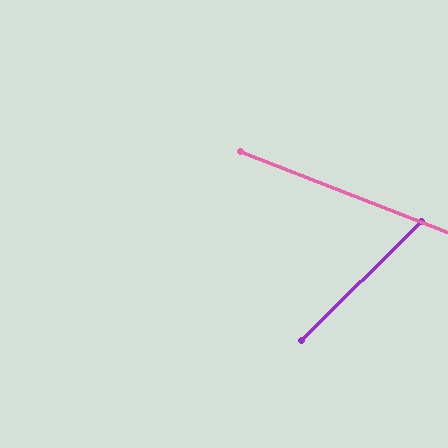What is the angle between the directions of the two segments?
Approximately 66 degrees.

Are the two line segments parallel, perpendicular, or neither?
Neither parallel nor perpendicular — they differ by about 66°.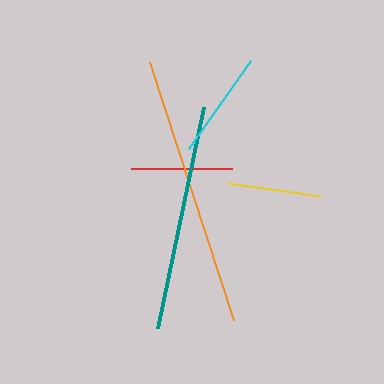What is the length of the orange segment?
The orange segment is approximately 271 pixels long.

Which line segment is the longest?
The orange line is the longest at approximately 271 pixels.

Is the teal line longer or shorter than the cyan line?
The teal line is longer than the cyan line.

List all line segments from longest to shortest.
From longest to shortest: orange, teal, cyan, red, yellow.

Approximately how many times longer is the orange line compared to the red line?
The orange line is approximately 2.7 times the length of the red line.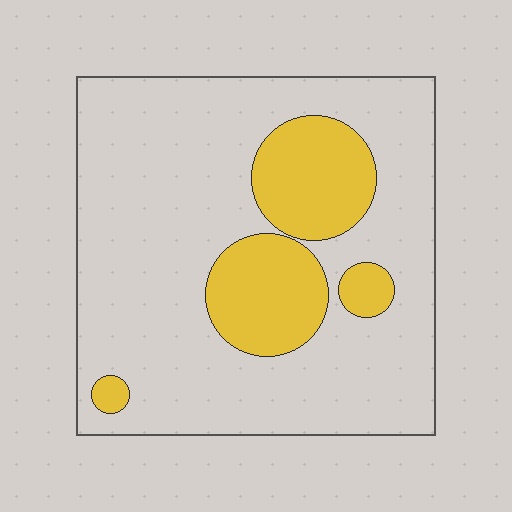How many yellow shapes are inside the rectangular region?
4.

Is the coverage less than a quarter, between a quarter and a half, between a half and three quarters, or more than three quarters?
Less than a quarter.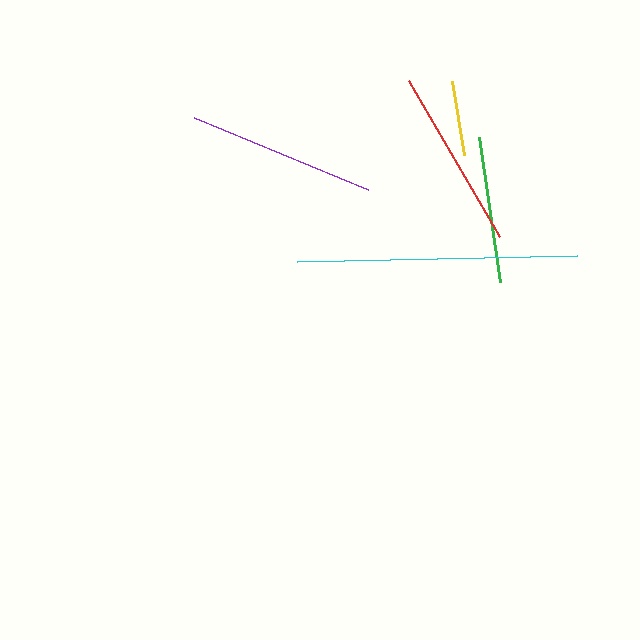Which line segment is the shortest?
The yellow line is the shortest at approximately 75 pixels.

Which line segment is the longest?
The cyan line is the longest at approximately 280 pixels.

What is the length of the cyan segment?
The cyan segment is approximately 280 pixels long.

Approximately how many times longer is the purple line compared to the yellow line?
The purple line is approximately 2.5 times the length of the yellow line.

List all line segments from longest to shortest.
From longest to shortest: cyan, purple, red, green, yellow.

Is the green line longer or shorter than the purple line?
The purple line is longer than the green line.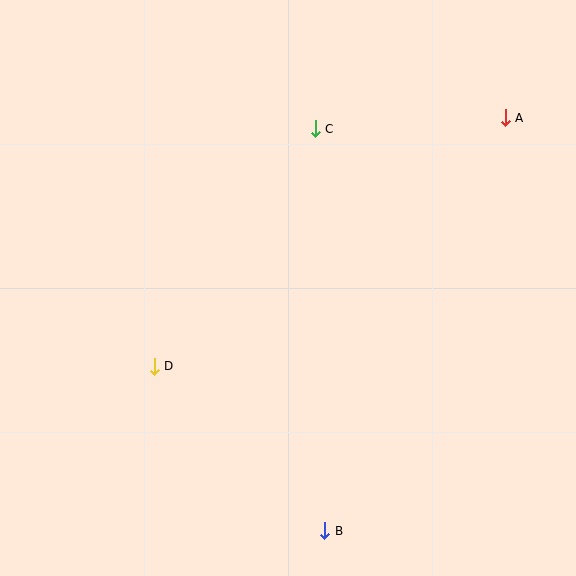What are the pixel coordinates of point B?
Point B is at (325, 531).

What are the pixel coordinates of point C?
Point C is at (315, 129).